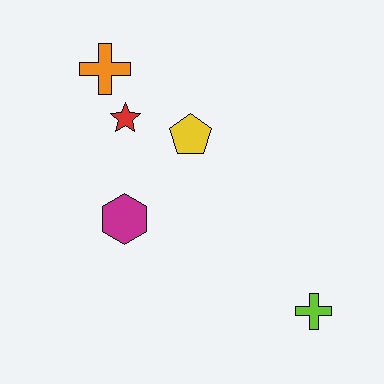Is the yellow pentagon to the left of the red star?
No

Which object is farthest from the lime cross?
The orange cross is farthest from the lime cross.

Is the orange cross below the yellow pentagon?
No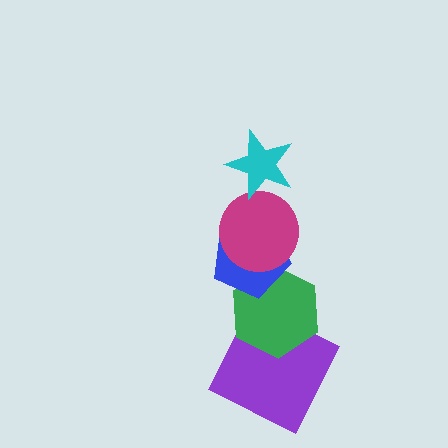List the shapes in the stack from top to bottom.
From top to bottom: the cyan star, the magenta circle, the blue pentagon, the green hexagon, the purple square.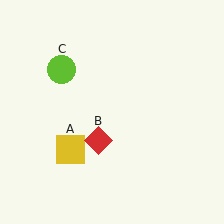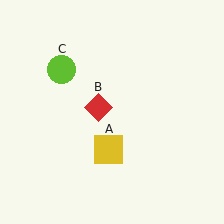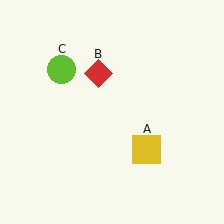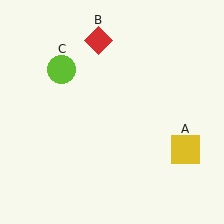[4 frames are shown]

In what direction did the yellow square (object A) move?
The yellow square (object A) moved right.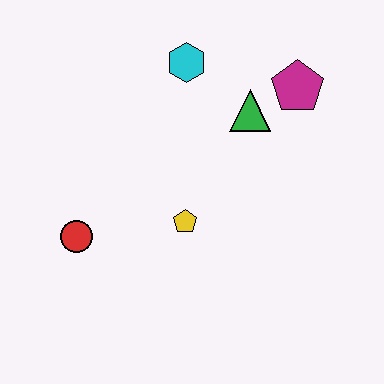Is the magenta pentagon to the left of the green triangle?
No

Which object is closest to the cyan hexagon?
The green triangle is closest to the cyan hexagon.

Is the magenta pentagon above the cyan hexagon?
No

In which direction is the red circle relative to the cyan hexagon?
The red circle is below the cyan hexagon.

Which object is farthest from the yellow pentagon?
The magenta pentagon is farthest from the yellow pentagon.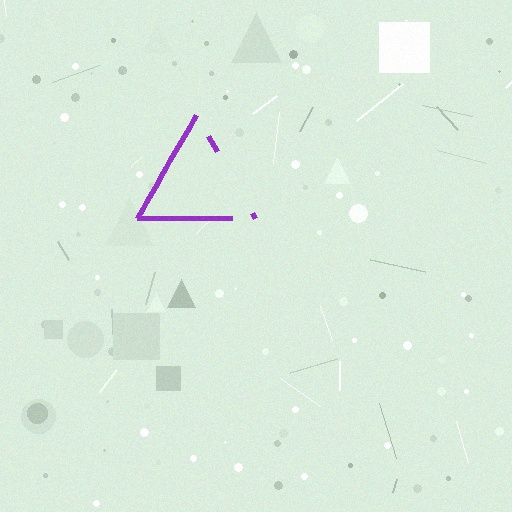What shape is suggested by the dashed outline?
The dashed outline suggests a triangle.